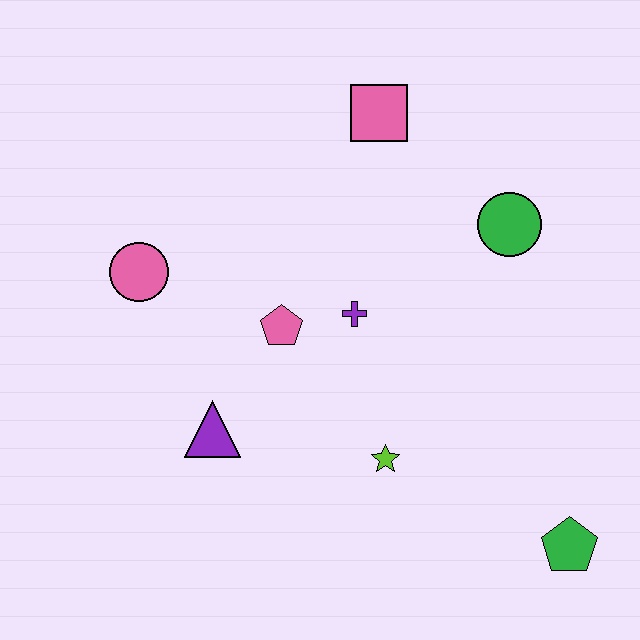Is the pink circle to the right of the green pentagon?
No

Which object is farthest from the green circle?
The pink circle is farthest from the green circle.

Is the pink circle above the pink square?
No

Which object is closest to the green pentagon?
The lime star is closest to the green pentagon.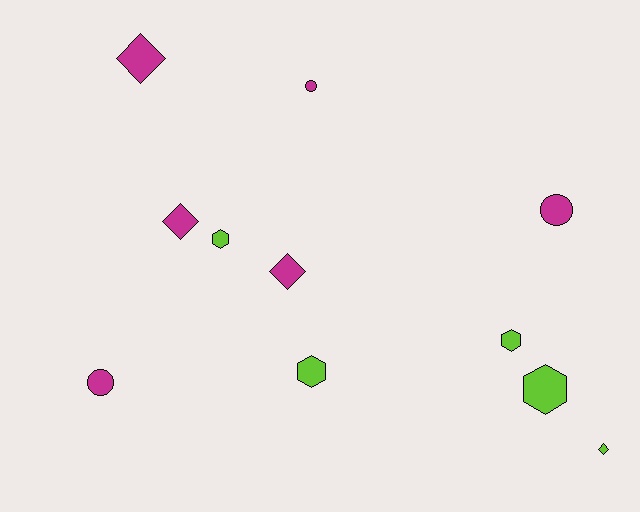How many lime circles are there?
There are no lime circles.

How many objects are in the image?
There are 11 objects.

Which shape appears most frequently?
Hexagon, with 4 objects.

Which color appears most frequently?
Magenta, with 6 objects.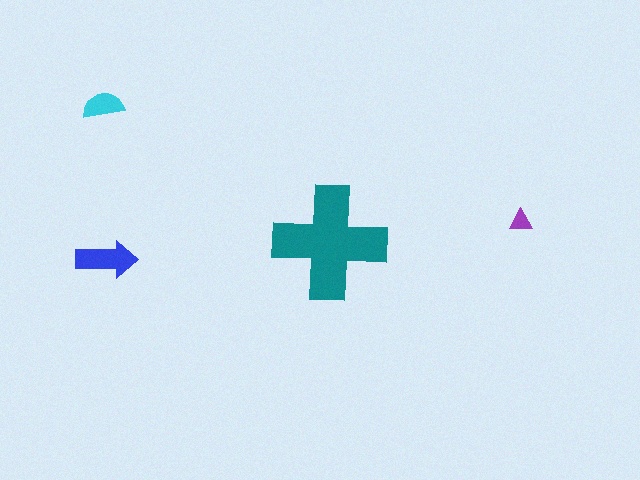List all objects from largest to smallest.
The teal cross, the blue arrow, the cyan semicircle, the purple triangle.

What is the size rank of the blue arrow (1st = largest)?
2nd.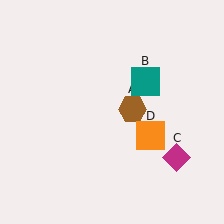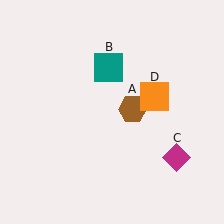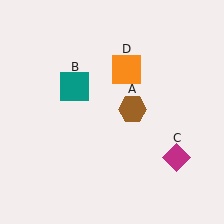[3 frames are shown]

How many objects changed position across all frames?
2 objects changed position: teal square (object B), orange square (object D).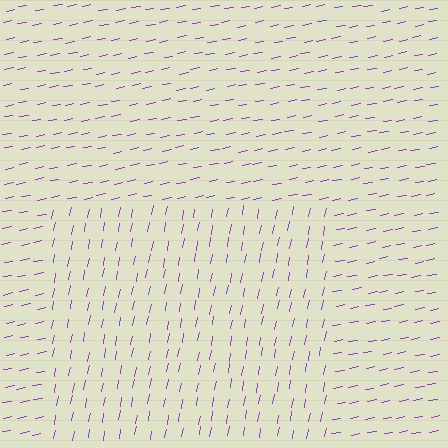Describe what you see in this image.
The image is filled with small purple line segments. A rectangle region in the image has lines oriented differently from the surrounding lines, creating a visible texture boundary.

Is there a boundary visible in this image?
Yes, there is a texture boundary formed by a change in line orientation.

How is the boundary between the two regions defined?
The boundary is defined purely by a change in line orientation (approximately 69 degrees difference). All lines are the same color and thickness.